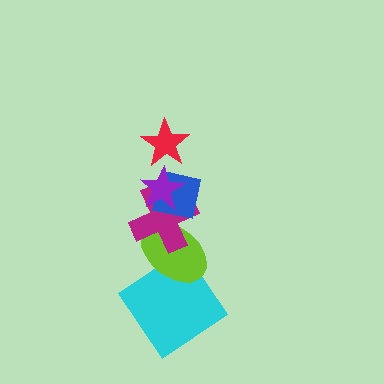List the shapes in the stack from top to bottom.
From top to bottom: the red star, the purple star, the blue square, the magenta cross, the lime ellipse, the cyan diamond.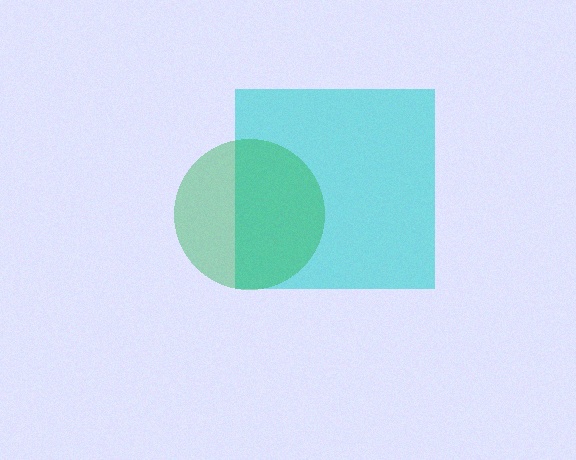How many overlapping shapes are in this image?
There are 2 overlapping shapes in the image.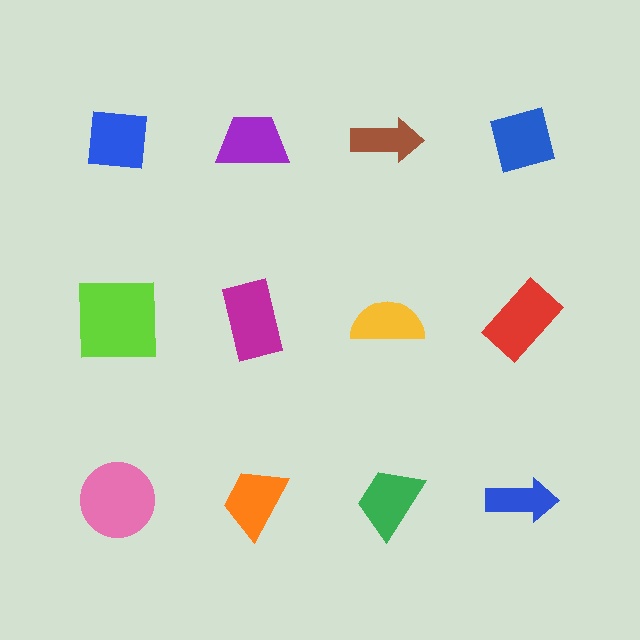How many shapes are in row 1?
4 shapes.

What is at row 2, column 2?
A magenta rectangle.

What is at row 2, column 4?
A red rectangle.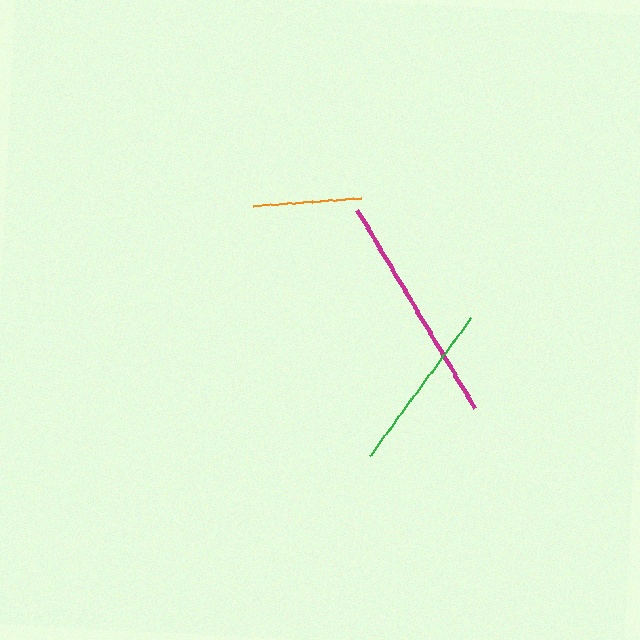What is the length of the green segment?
The green segment is approximately 171 pixels long.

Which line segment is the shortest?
The orange line is the shortest at approximately 108 pixels.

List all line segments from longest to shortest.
From longest to shortest: magenta, green, orange.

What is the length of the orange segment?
The orange segment is approximately 108 pixels long.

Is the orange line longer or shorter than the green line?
The green line is longer than the orange line.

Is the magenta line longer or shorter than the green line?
The magenta line is longer than the green line.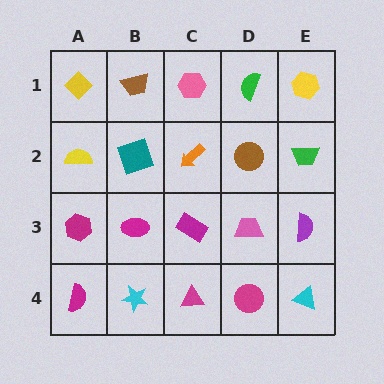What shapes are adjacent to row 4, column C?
A magenta rectangle (row 3, column C), a cyan star (row 4, column B), a magenta circle (row 4, column D).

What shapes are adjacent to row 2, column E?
A yellow hexagon (row 1, column E), a purple semicircle (row 3, column E), a brown circle (row 2, column D).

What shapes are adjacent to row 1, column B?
A teal square (row 2, column B), a yellow diamond (row 1, column A), a pink hexagon (row 1, column C).